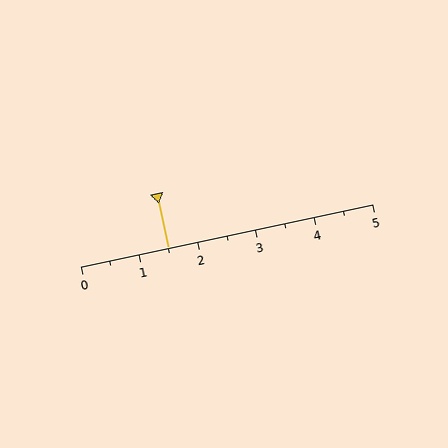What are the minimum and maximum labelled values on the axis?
The axis runs from 0 to 5.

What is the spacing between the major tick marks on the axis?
The major ticks are spaced 1 apart.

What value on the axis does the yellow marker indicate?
The marker indicates approximately 1.5.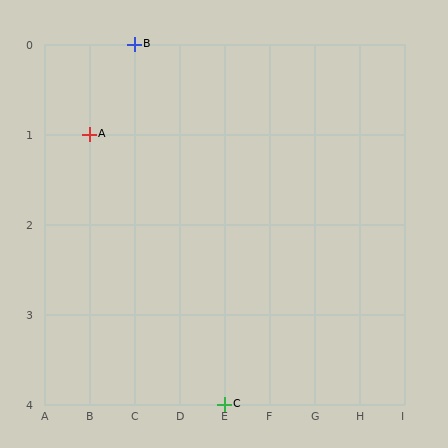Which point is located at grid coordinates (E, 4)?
Point C is at (E, 4).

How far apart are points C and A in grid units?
Points C and A are 3 columns and 3 rows apart (about 4.2 grid units diagonally).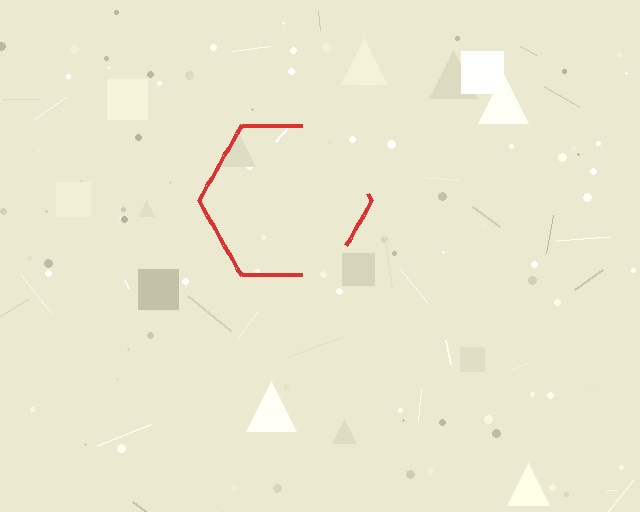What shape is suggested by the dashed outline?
The dashed outline suggests a hexagon.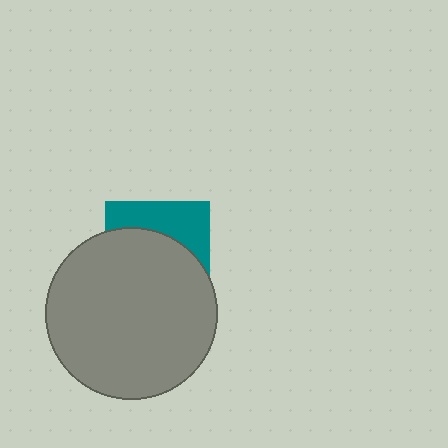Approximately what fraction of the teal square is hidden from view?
Roughly 65% of the teal square is hidden behind the gray circle.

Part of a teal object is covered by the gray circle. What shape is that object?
It is a square.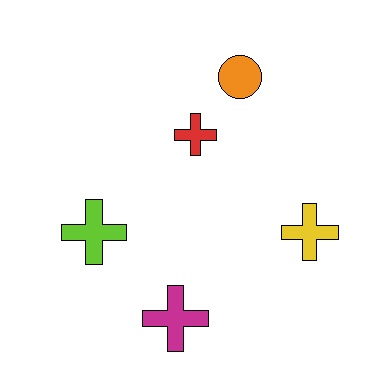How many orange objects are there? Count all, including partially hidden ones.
There is 1 orange object.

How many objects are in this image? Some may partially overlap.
There are 5 objects.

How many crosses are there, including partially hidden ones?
There are 4 crosses.